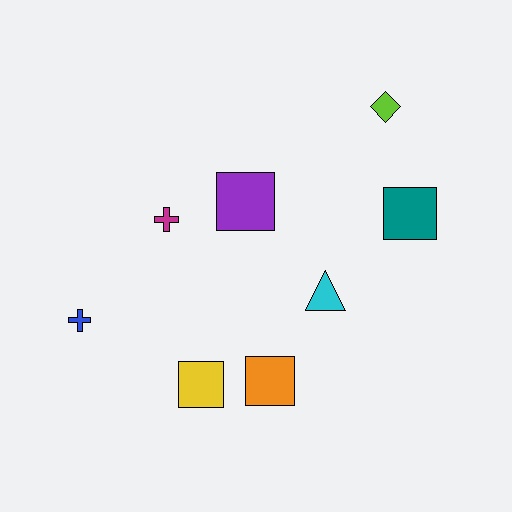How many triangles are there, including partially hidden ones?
There is 1 triangle.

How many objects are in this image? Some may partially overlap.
There are 8 objects.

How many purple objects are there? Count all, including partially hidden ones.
There is 1 purple object.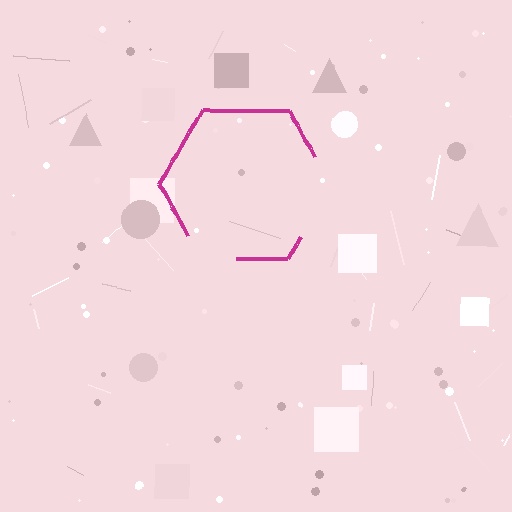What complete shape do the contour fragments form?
The contour fragments form a hexagon.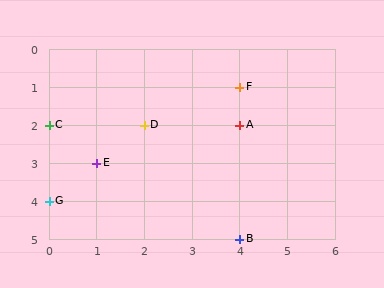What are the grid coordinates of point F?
Point F is at grid coordinates (4, 1).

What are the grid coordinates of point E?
Point E is at grid coordinates (1, 3).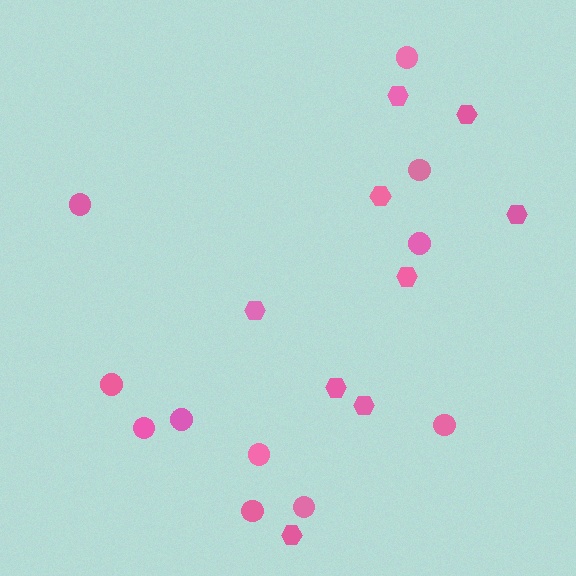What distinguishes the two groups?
There are 2 groups: one group of hexagons (9) and one group of circles (11).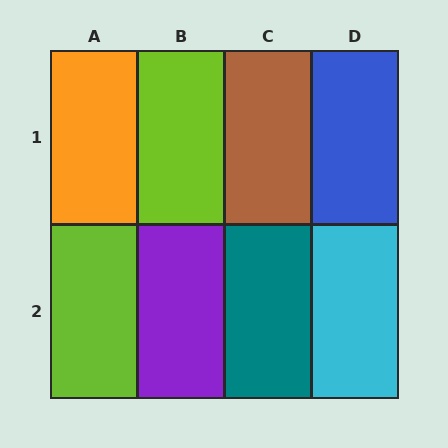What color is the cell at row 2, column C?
Teal.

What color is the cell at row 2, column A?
Lime.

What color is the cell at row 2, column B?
Purple.